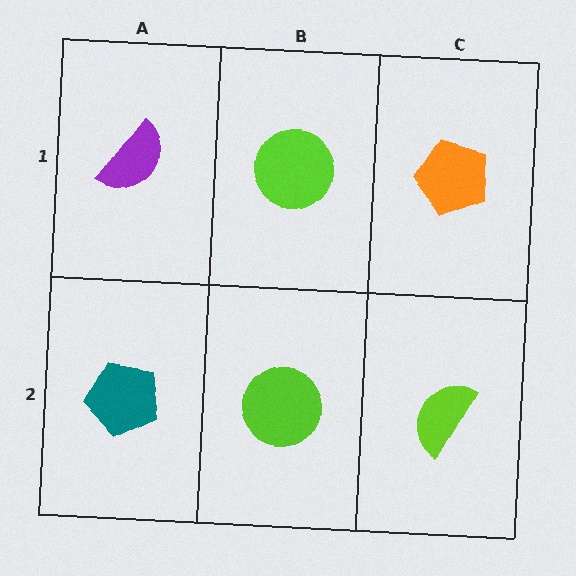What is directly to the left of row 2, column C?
A lime circle.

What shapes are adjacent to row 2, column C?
An orange pentagon (row 1, column C), a lime circle (row 2, column B).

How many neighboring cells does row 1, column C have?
2.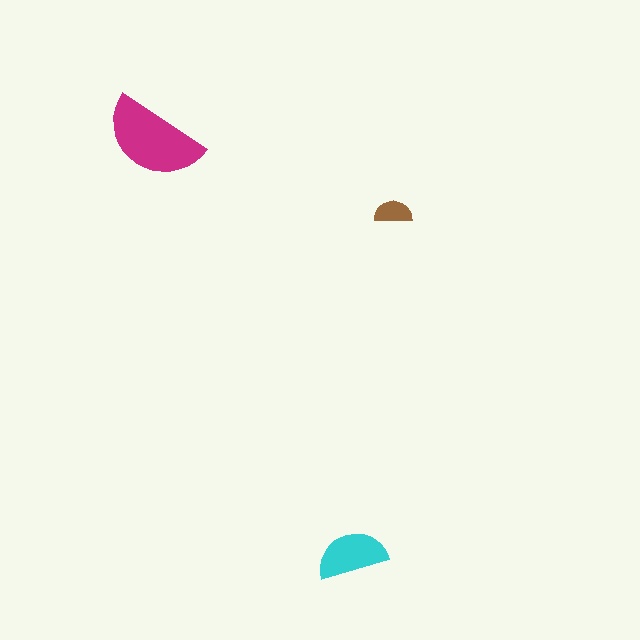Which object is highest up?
The magenta semicircle is topmost.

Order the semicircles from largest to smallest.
the magenta one, the cyan one, the brown one.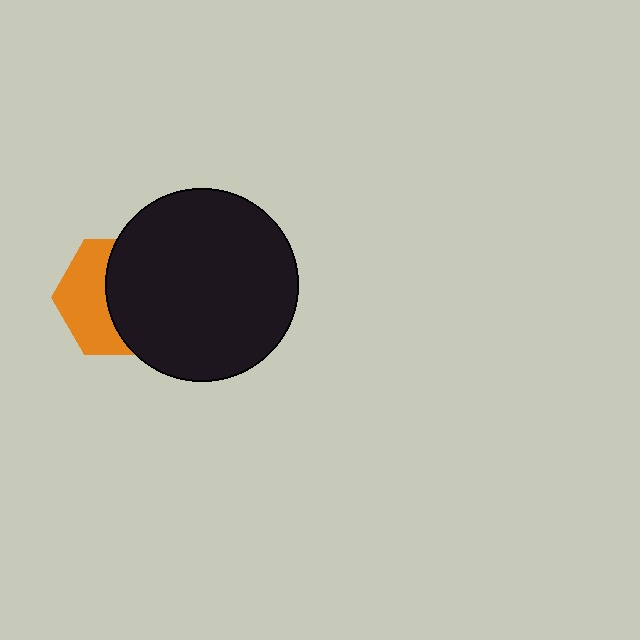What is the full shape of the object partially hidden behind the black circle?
The partially hidden object is an orange hexagon.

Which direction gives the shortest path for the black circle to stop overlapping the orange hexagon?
Moving right gives the shortest separation.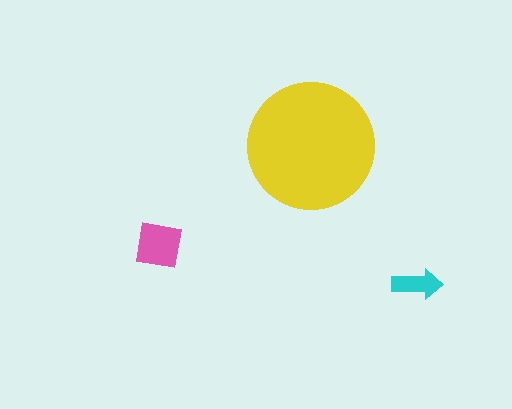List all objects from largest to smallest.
The yellow circle, the pink square, the cyan arrow.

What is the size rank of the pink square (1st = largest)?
2nd.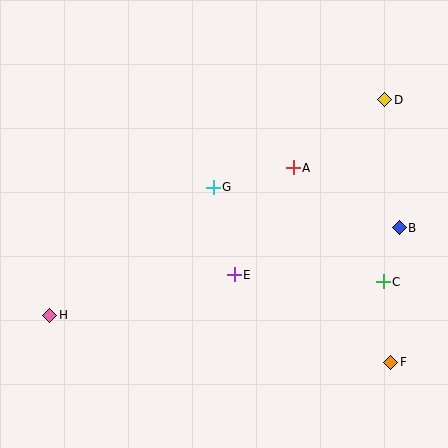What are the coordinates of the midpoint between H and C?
The midpoint between H and C is at (217, 298).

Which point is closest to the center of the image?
Point G at (213, 187) is closest to the center.